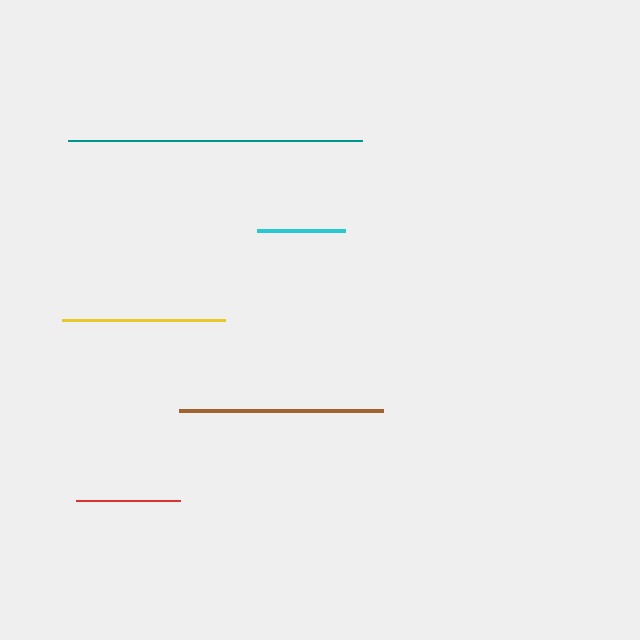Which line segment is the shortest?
The cyan line is the shortest at approximately 87 pixels.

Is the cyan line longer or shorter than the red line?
The red line is longer than the cyan line.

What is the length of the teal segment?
The teal segment is approximately 294 pixels long.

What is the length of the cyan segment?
The cyan segment is approximately 87 pixels long.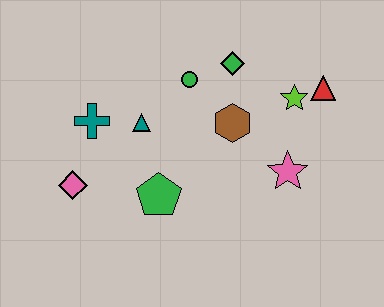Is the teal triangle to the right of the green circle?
No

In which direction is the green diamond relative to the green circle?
The green diamond is to the right of the green circle.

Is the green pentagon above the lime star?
No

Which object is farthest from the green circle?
The pink diamond is farthest from the green circle.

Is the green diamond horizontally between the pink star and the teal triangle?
Yes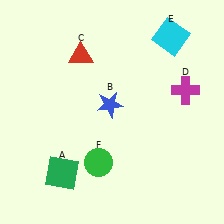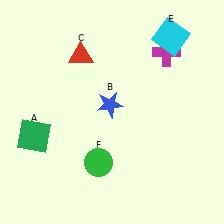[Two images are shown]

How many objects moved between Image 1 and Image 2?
2 objects moved between the two images.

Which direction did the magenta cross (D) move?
The magenta cross (D) moved up.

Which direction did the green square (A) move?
The green square (A) moved up.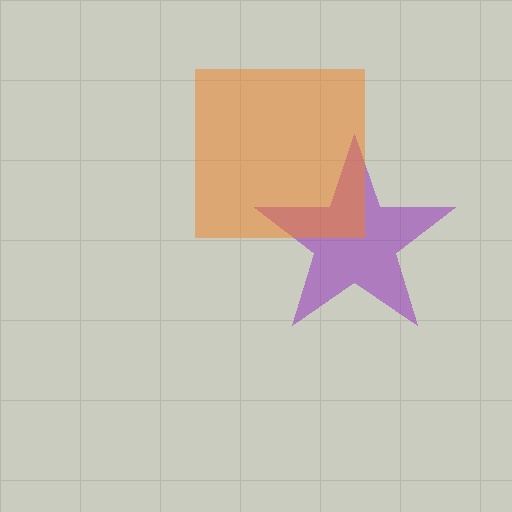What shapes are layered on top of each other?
The layered shapes are: a purple star, an orange square.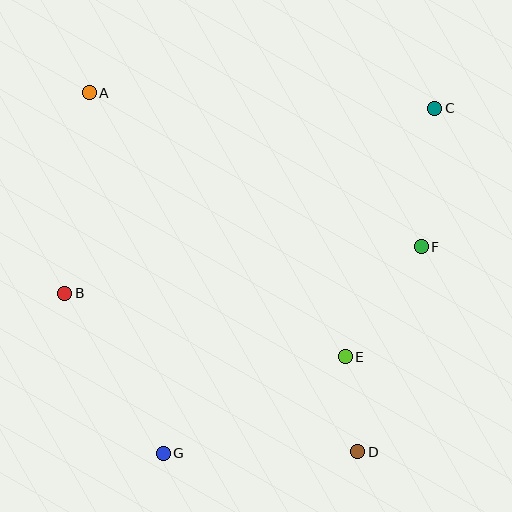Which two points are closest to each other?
Points D and E are closest to each other.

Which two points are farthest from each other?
Points A and D are farthest from each other.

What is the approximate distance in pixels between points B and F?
The distance between B and F is approximately 359 pixels.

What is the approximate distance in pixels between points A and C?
The distance between A and C is approximately 346 pixels.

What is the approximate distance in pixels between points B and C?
The distance between B and C is approximately 414 pixels.